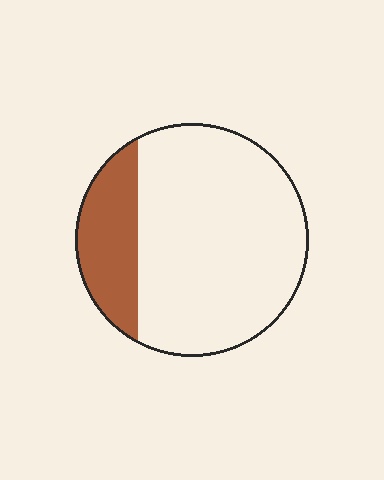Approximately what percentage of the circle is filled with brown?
Approximately 20%.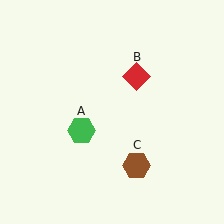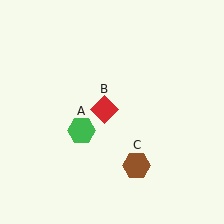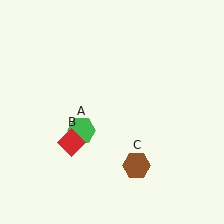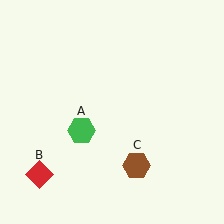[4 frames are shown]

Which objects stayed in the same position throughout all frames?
Green hexagon (object A) and brown hexagon (object C) remained stationary.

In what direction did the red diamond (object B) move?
The red diamond (object B) moved down and to the left.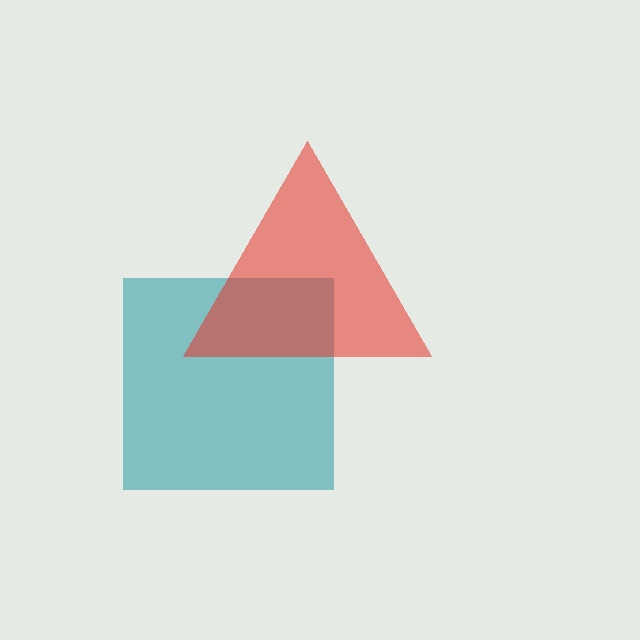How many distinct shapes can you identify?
There are 2 distinct shapes: a teal square, a red triangle.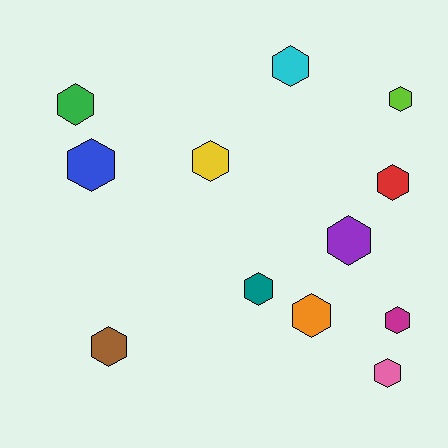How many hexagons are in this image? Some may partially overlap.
There are 12 hexagons.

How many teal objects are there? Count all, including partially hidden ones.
There is 1 teal object.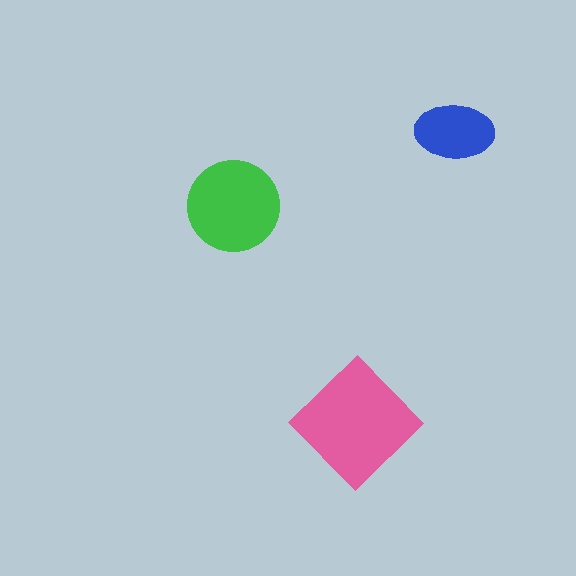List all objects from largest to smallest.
The pink diamond, the green circle, the blue ellipse.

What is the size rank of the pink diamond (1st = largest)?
1st.